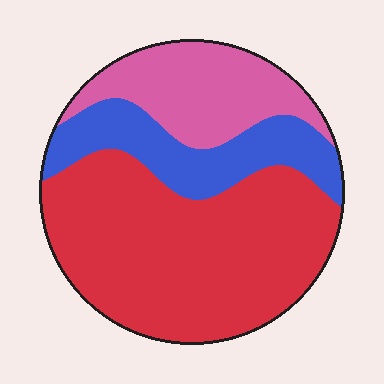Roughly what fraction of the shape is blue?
Blue takes up about one fifth (1/5) of the shape.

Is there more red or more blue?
Red.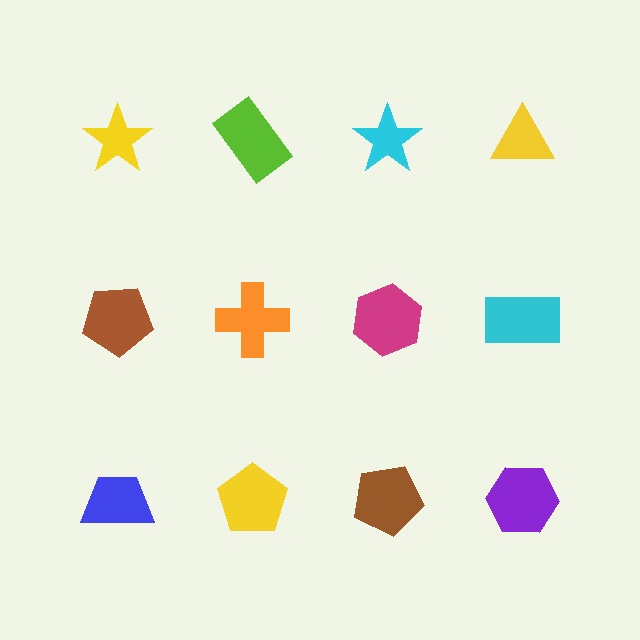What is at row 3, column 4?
A purple hexagon.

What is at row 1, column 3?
A cyan star.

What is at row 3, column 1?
A blue trapezoid.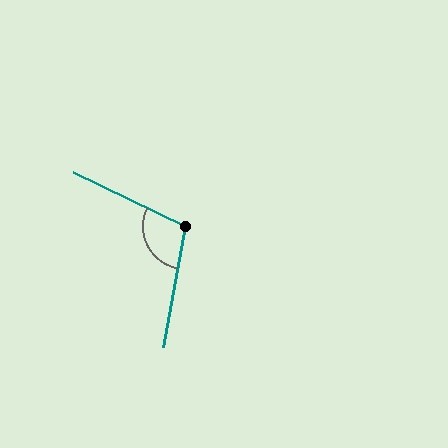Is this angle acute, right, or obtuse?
It is obtuse.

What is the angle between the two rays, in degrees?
Approximately 106 degrees.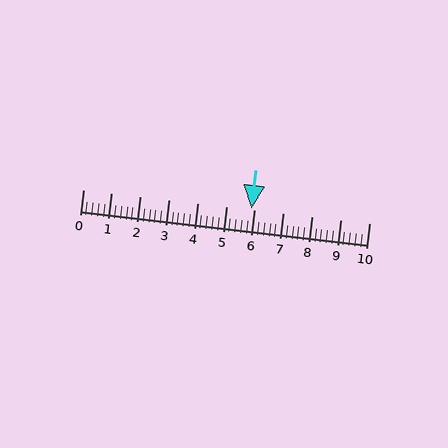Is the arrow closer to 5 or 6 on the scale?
The arrow is closer to 6.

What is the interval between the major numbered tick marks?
The major tick marks are spaced 1 units apart.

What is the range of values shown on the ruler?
The ruler shows values from 0 to 10.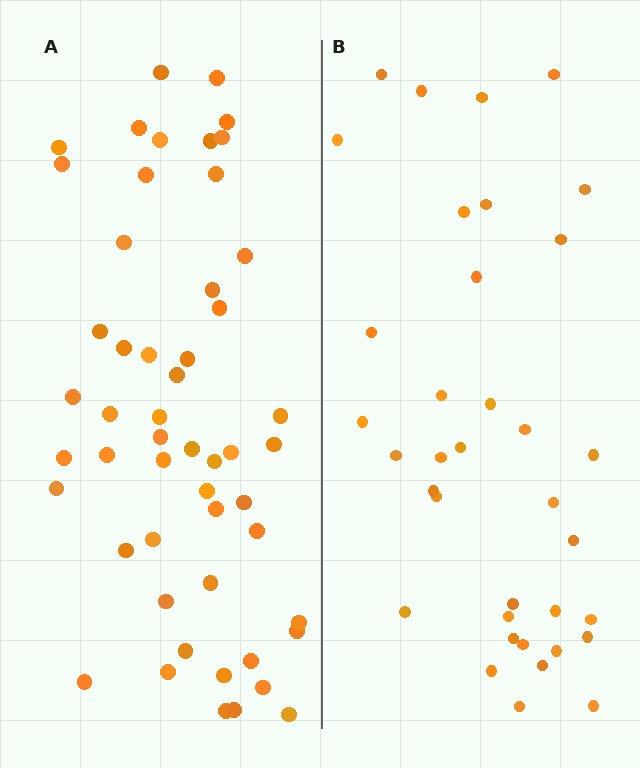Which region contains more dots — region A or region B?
Region A (the left region) has more dots.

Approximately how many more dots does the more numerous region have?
Region A has approximately 15 more dots than region B.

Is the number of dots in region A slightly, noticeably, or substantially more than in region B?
Region A has noticeably more, but not dramatically so. The ratio is roughly 1.4 to 1.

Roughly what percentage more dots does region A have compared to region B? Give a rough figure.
About 45% more.